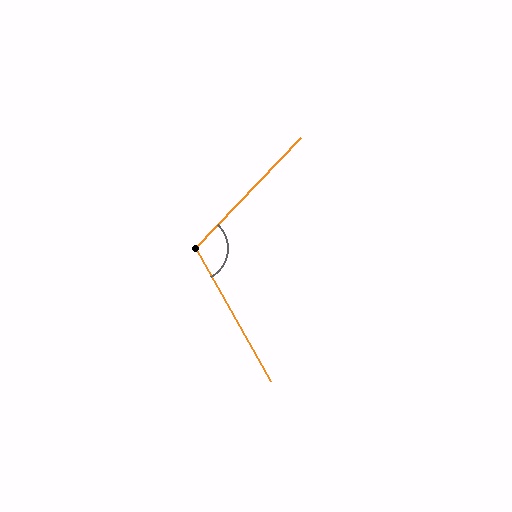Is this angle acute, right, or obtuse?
It is obtuse.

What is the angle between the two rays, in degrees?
Approximately 107 degrees.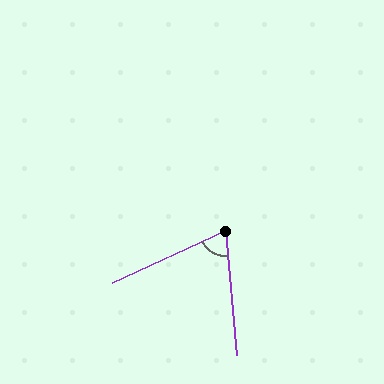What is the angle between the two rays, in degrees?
Approximately 70 degrees.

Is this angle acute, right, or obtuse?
It is acute.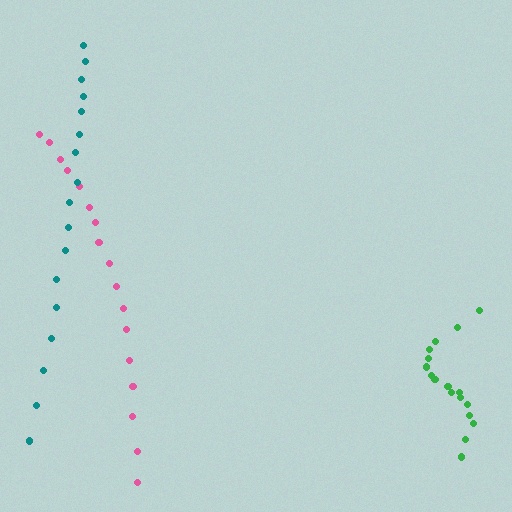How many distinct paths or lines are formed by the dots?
There are 3 distinct paths.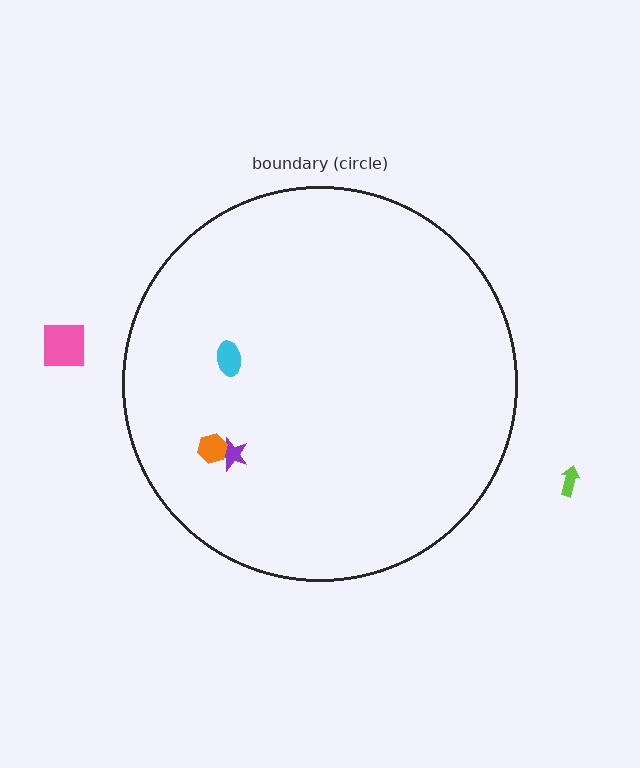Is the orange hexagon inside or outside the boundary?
Inside.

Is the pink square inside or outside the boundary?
Outside.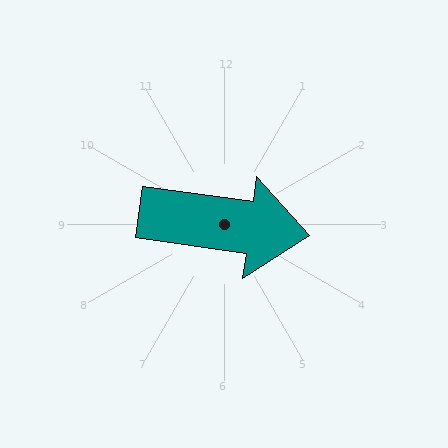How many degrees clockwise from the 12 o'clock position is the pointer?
Approximately 98 degrees.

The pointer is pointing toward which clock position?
Roughly 3 o'clock.